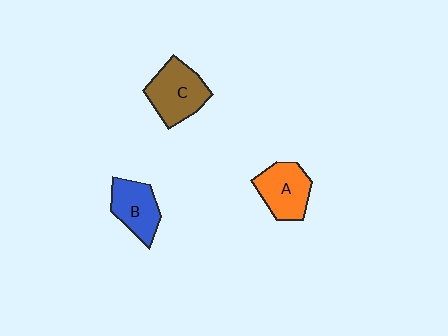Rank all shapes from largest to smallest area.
From largest to smallest: C (brown), A (orange), B (blue).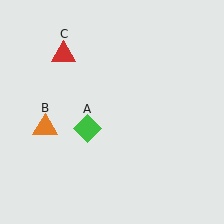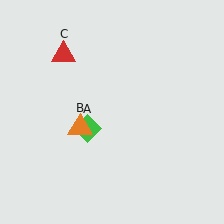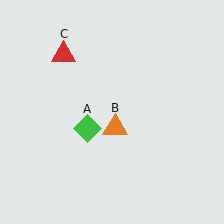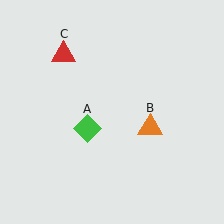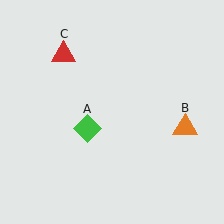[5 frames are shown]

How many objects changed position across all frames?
1 object changed position: orange triangle (object B).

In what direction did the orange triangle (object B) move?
The orange triangle (object B) moved right.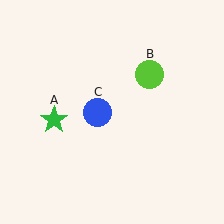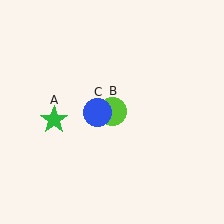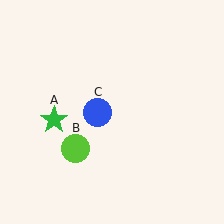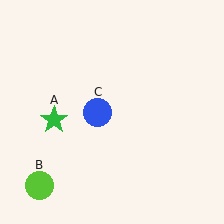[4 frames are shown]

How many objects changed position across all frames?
1 object changed position: lime circle (object B).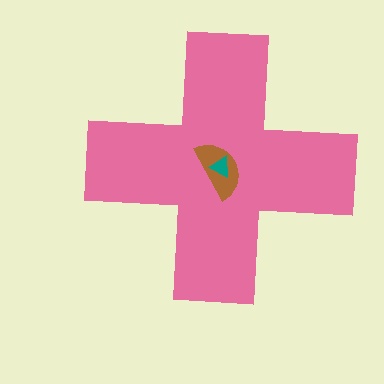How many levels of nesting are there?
3.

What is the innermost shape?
The teal triangle.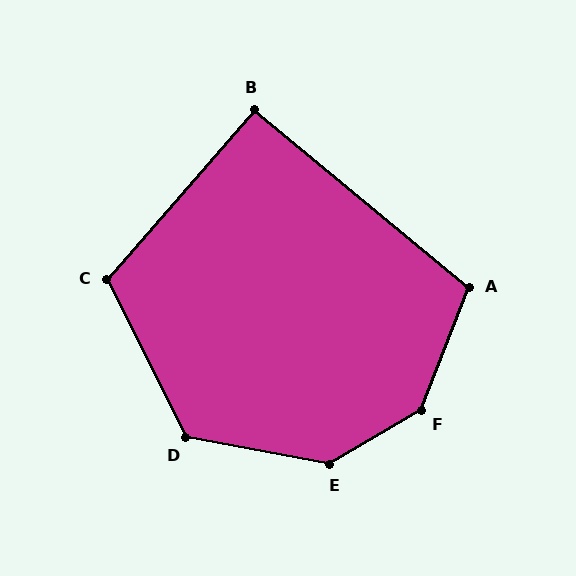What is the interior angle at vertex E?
Approximately 139 degrees (obtuse).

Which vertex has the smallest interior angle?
B, at approximately 91 degrees.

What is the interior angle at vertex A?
Approximately 109 degrees (obtuse).